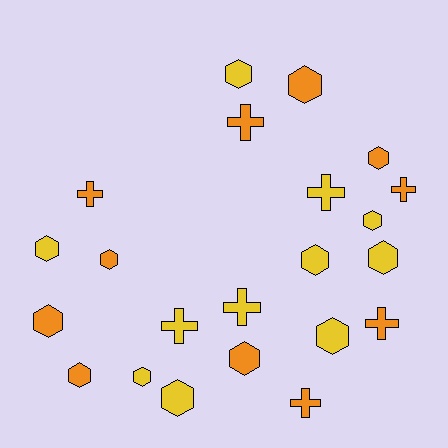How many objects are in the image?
There are 22 objects.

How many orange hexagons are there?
There are 6 orange hexagons.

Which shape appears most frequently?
Hexagon, with 14 objects.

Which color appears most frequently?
Yellow, with 11 objects.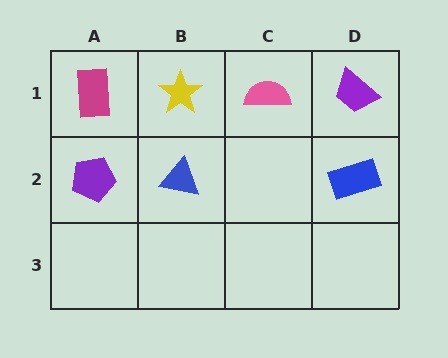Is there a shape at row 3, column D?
No, that cell is empty.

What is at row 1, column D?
A purple trapezoid.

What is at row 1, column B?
A yellow star.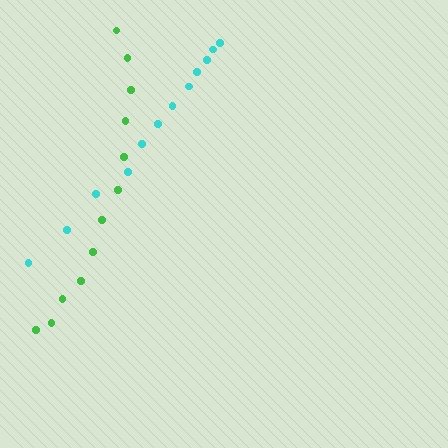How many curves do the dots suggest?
There are 2 distinct paths.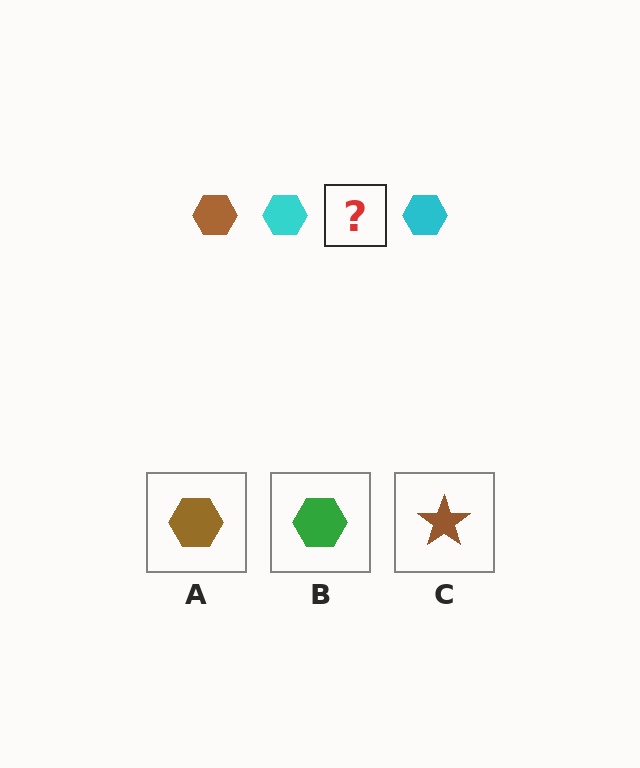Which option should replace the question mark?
Option A.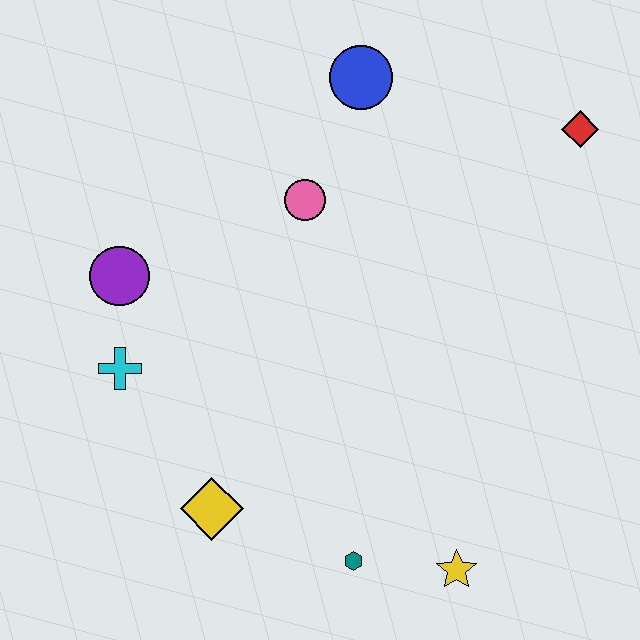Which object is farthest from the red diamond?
The yellow diamond is farthest from the red diamond.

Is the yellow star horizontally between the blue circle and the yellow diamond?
No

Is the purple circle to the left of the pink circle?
Yes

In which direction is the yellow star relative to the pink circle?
The yellow star is below the pink circle.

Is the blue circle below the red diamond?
No